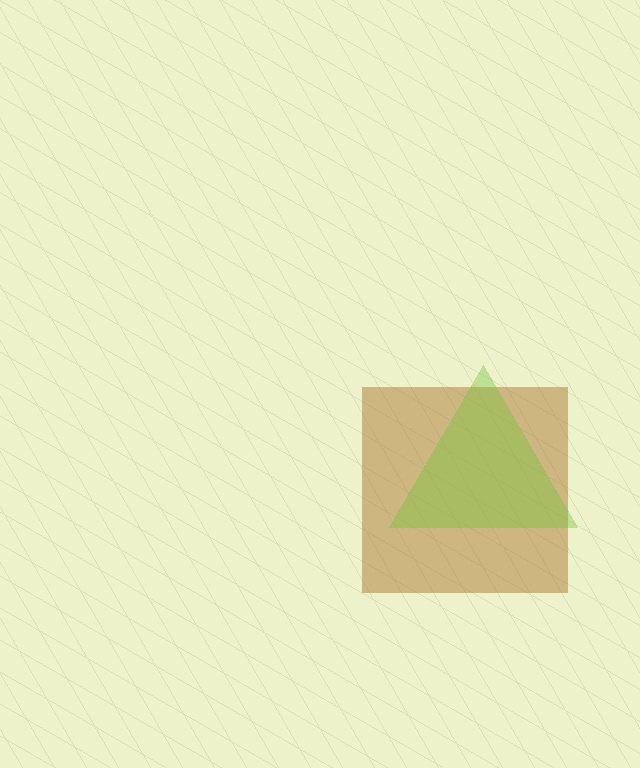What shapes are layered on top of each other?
The layered shapes are: a brown square, a lime triangle.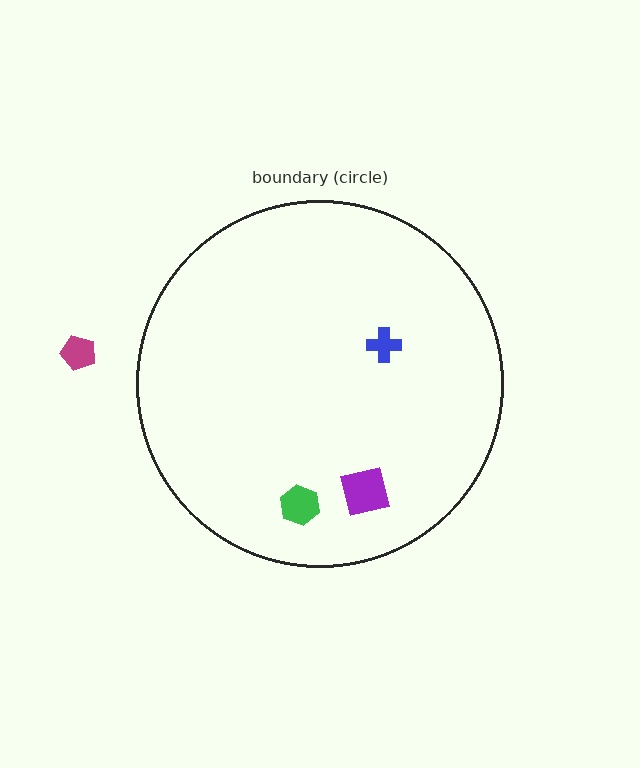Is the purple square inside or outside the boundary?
Inside.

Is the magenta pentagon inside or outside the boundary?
Outside.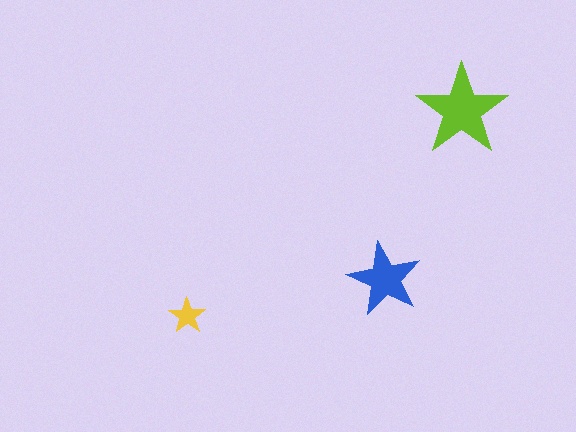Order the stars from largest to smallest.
the lime one, the blue one, the yellow one.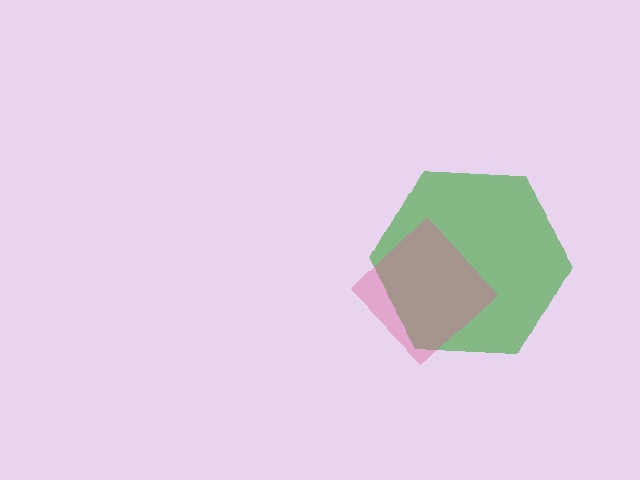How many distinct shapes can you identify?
There are 2 distinct shapes: a green hexagon, a pink diamond.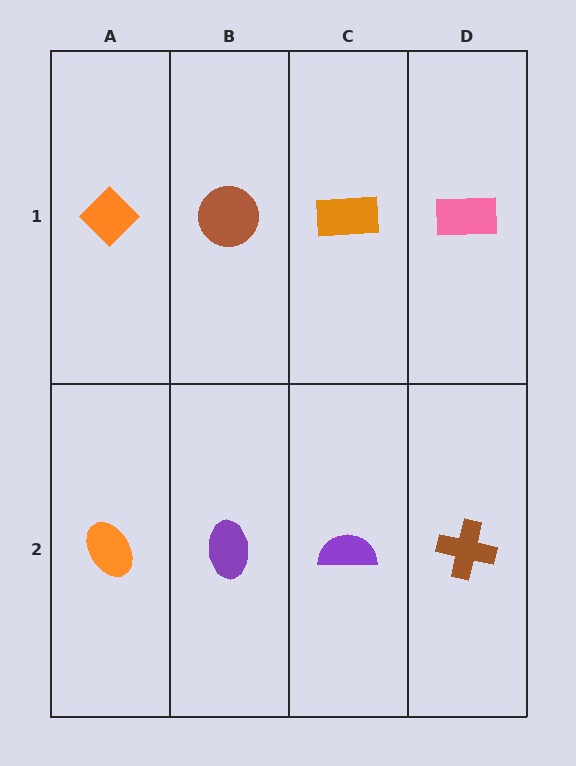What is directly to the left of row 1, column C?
A brown circle.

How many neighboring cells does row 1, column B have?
3.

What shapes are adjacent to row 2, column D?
A pink rectangle (row 1, column D), a purple semicircle (row 2, column C).